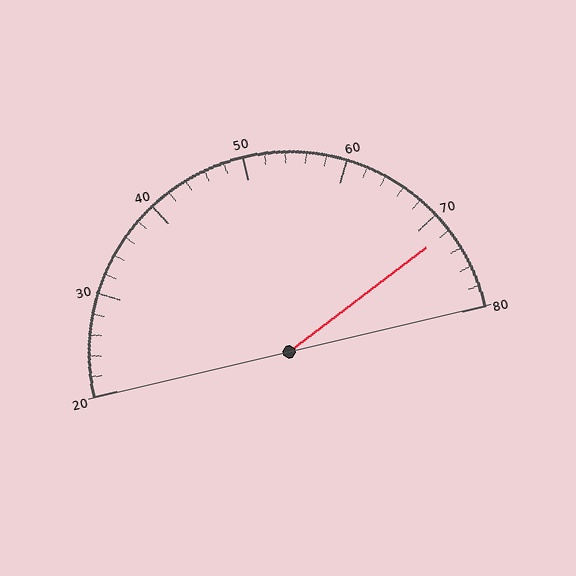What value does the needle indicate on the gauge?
The needle indicates approximately 72.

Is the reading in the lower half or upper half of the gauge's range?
The reading is in the upper half of the range (20 to 80).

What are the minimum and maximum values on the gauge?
The gauge ranges from 20 to 80.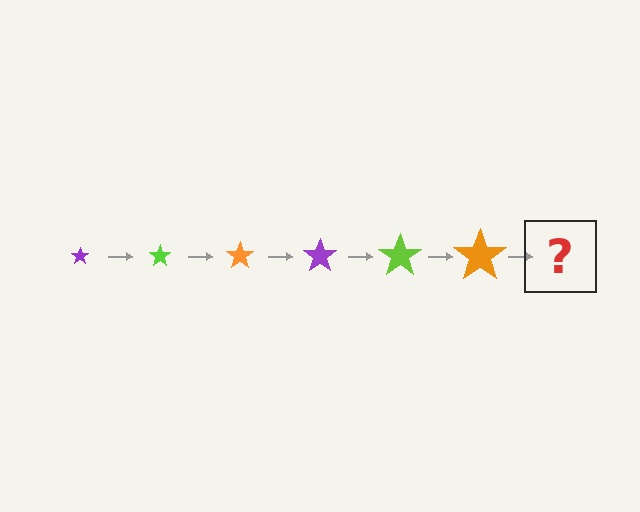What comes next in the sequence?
The next element should be a purple star, larger than the previous one.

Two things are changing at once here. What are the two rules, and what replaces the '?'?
The two rules are that the star grows larger each step and the color cycles through purple, lime, and orange. The '?' should be a purple star, larger than the previous one.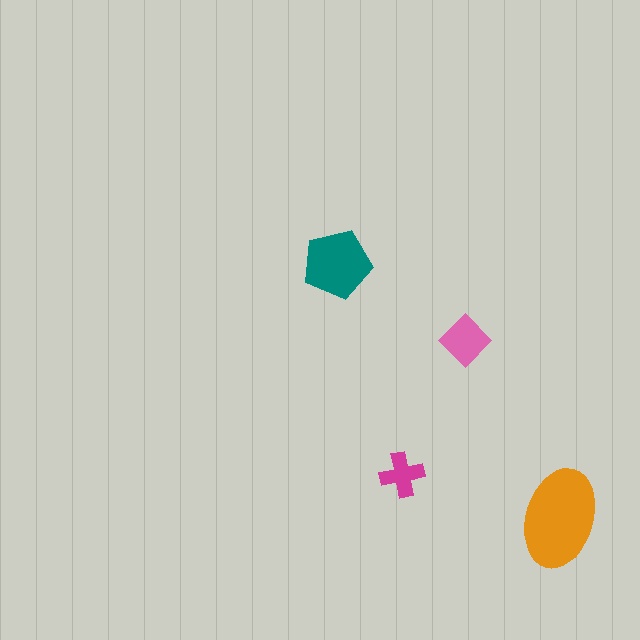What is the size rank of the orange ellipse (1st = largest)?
1st.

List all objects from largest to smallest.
The orange ellipse, the teal pentagon, the pink diamond, the magenta cross.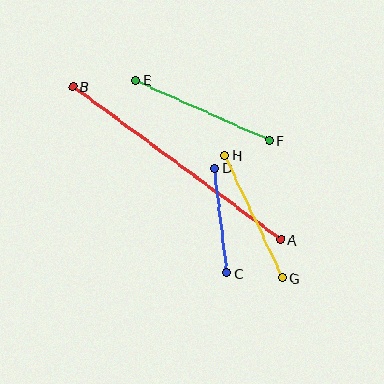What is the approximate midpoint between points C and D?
The midpoint is at approximately (221, 221) pixels.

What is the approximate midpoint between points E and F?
The midpoint is at approximately (202, 110) pixels.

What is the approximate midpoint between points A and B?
The midpoint is at approximately (177, 163) pixels.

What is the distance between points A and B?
The distance is approximately 258 pixels.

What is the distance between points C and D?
The distance is approximately 106 pixels.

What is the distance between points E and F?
The distance is approximately 146 pixels.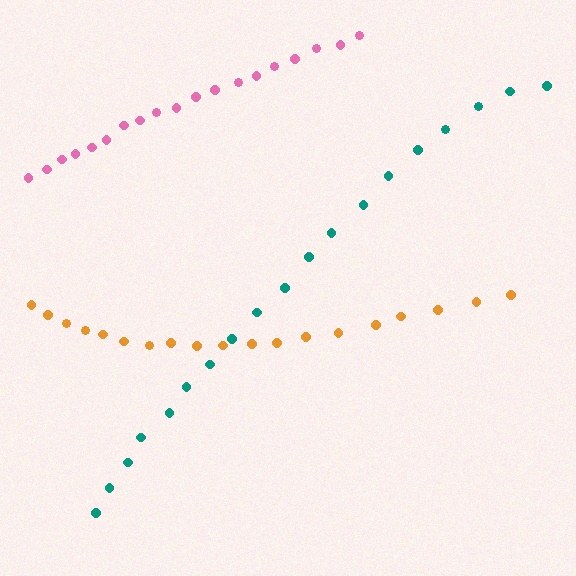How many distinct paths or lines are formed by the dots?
There are 3 distinct paths.